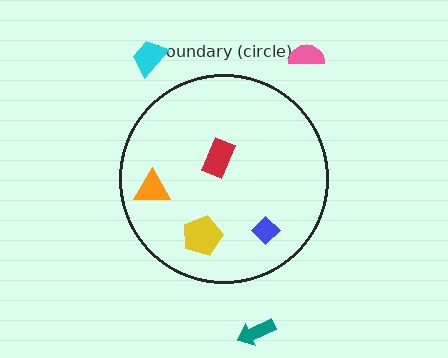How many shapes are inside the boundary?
4 inside, 3 outside.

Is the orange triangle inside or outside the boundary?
Inside.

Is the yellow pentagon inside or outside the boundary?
Inside.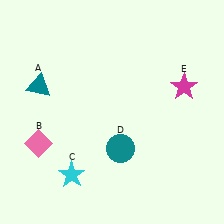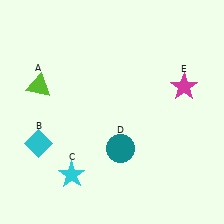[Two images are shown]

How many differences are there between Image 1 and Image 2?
There are 2 differences between the two images.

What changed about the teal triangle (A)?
In Image 1, A is teal. In Image 2, it changed to lime.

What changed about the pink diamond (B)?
In Image 1, B is pink. In Image 2, it changed to cyan.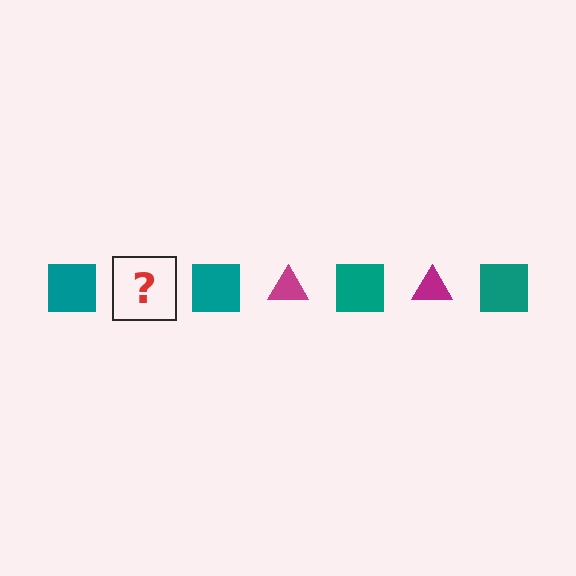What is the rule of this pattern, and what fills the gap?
The rule is that the pattern alternates between teal square and magenta triangle. The gap should be filled with a magenta triangle.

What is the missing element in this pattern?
The missing element is a magenta triangle.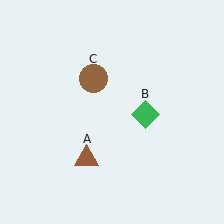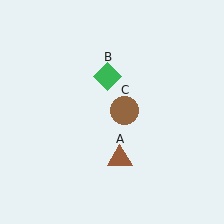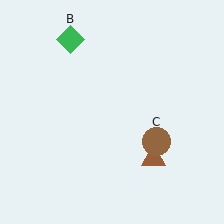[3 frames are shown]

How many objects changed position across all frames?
3 objects changed position: brown triangle (object A), green diamond (object B), brown circle (object C).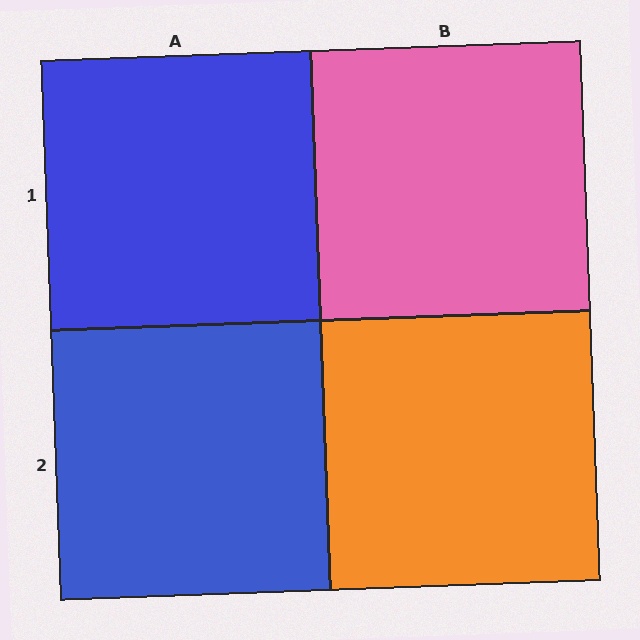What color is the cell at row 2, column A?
Blue.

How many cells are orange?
1 cell is orange.